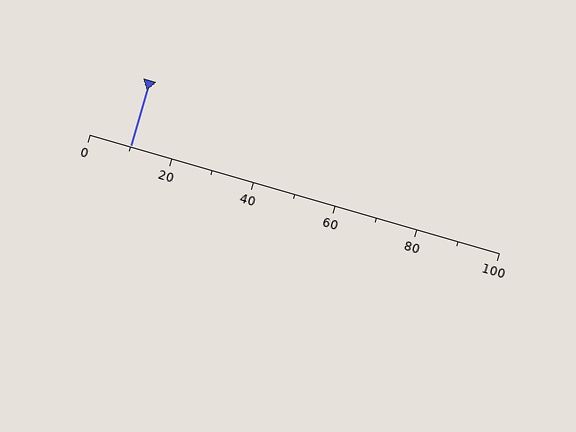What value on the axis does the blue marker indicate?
The marker indicates approximately 10.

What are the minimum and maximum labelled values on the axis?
The axis runs from 0 to 100.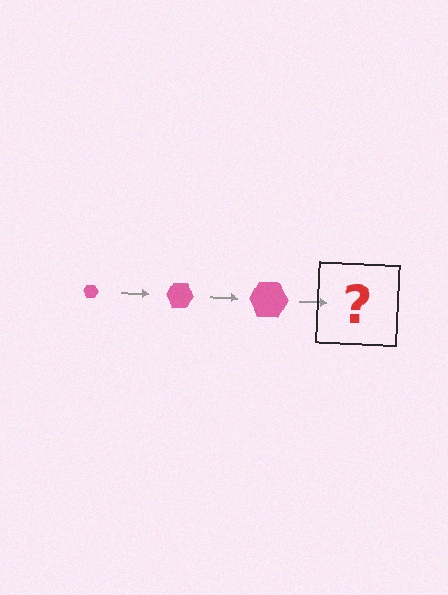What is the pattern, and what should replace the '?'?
The pattern is that the hexagon gets progressively larger each step. The '?' should be a pink hexagon, larger than the previous one.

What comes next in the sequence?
The next element should be a pink hexagon, larger than the previous one.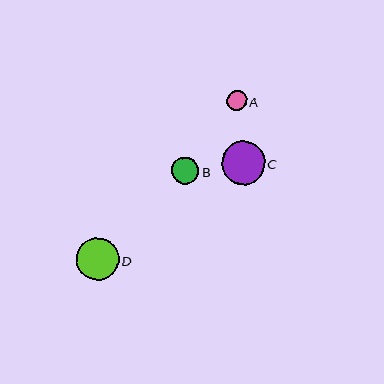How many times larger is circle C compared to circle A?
Circle C is approximately 2.2 times the size of circle A.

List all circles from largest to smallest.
From largest to smallest: C, D, B, A.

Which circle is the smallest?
Circle A is the smallest with a size of approximately 20 pixels.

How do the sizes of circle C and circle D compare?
Circle C and circle D are approximately the same size.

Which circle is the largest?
Circle C is the largest with a size of approximately 43 pixels.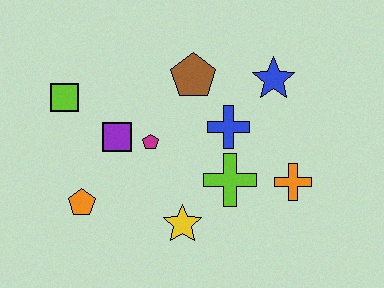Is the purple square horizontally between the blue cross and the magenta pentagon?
No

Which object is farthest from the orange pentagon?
The blue star is farthest from the orange pentagon.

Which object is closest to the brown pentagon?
The blue cross is closest to the brown pentagon.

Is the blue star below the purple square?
No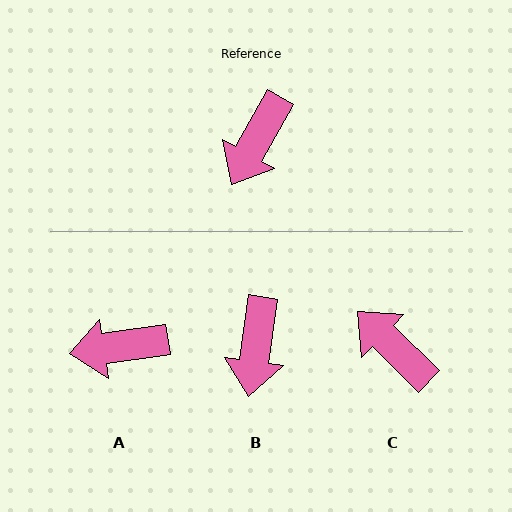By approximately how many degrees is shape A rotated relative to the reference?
Approximately 53 degrees clockwise.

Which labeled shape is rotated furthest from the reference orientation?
C, about 105 degrees away.